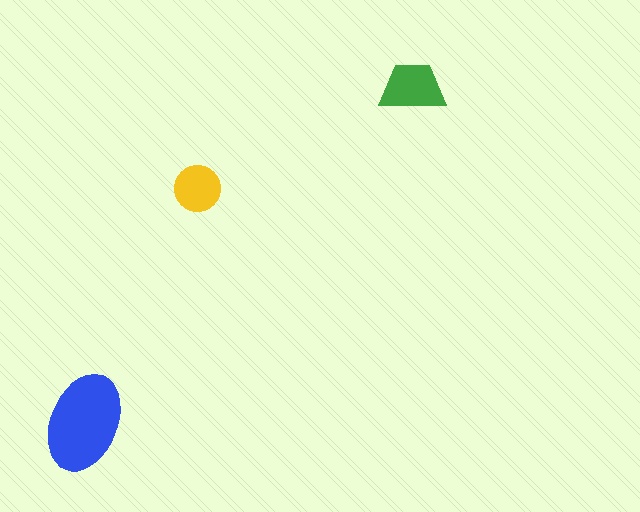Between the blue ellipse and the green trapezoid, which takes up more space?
The blue ellipse.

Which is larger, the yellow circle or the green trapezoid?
The green trapezoid.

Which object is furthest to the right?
The green trapezoid is rightmost.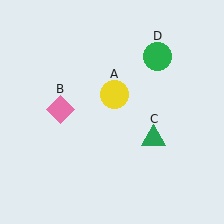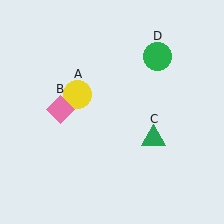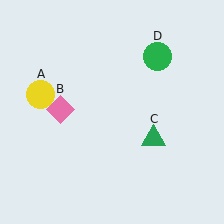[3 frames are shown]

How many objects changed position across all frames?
1 object changed position: yellow circle (object A).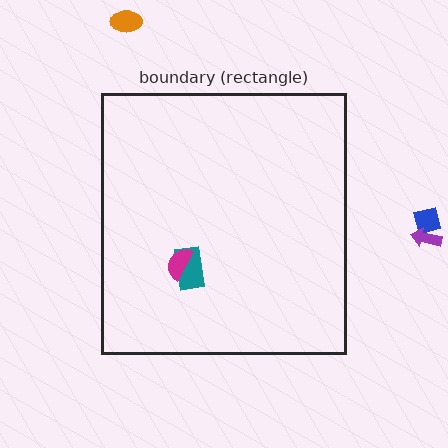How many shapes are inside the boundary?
2 inside, 3 outside.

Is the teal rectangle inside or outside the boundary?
Inside.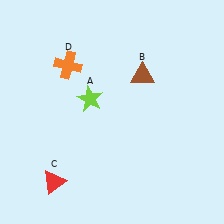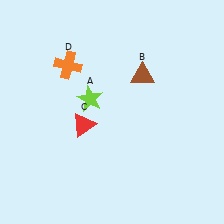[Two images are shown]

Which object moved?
The red triangle (C) moved up.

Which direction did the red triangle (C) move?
The red triangle (C) moved up.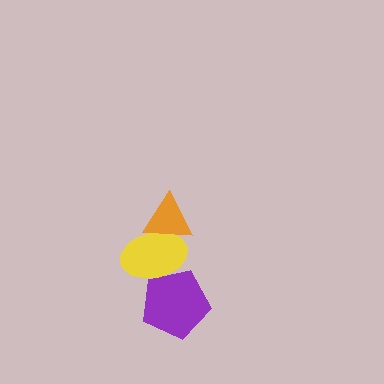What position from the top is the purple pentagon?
The purple pentagon is 3rd from the top.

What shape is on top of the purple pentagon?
The yellow ellipse is on top of the purple pentagon.